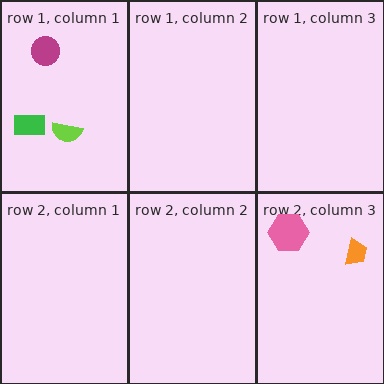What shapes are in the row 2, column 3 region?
The orange trapezoid, the pink hexagon.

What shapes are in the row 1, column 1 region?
The lime semicircle, the magenta circle, the green rectangle.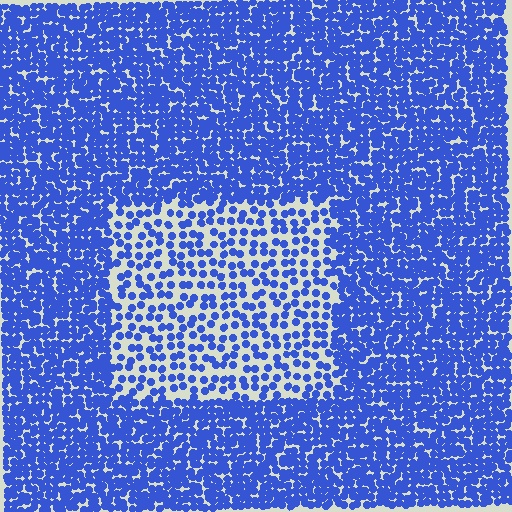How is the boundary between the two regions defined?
The boundary is defined by a change in element density (approximately 2.3x ratio). All elements are the same color, size, and shape.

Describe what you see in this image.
The image contains small blue elements arranged at two different densities. A rectangle-shaped region is visible where the elements are less densely packed than the surrounding area.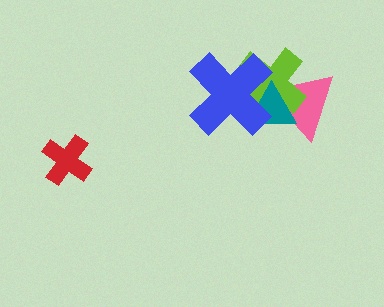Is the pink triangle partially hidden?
Yes, it is partially covered by another shape.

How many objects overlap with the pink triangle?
3 objects overlap with the pink triangle.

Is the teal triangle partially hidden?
Yes, it is partially covered by another shape.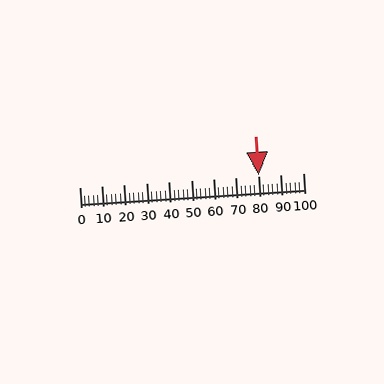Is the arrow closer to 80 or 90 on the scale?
The arrow is closer to 80.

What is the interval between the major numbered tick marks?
The major tick marks are spaced 10 units apart.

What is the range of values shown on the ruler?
The ruler shows values from 0 to 100.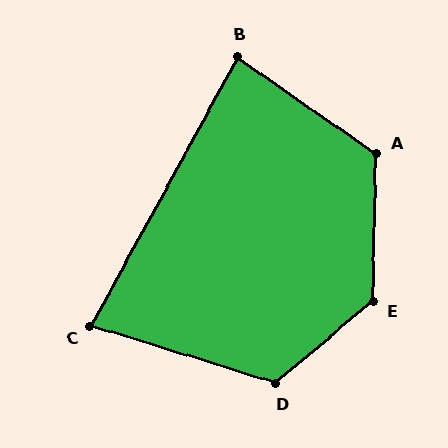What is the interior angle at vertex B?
Approximately 84 degrees (acute).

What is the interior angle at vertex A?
Approximately 124 degrees (obtuse).